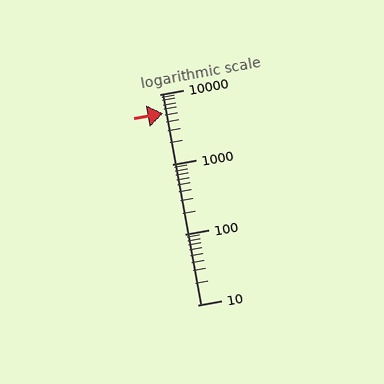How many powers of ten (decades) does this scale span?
The scale spans 3 decades, from 10 to 10000.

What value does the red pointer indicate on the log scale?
The pointer indicates approximately 5300.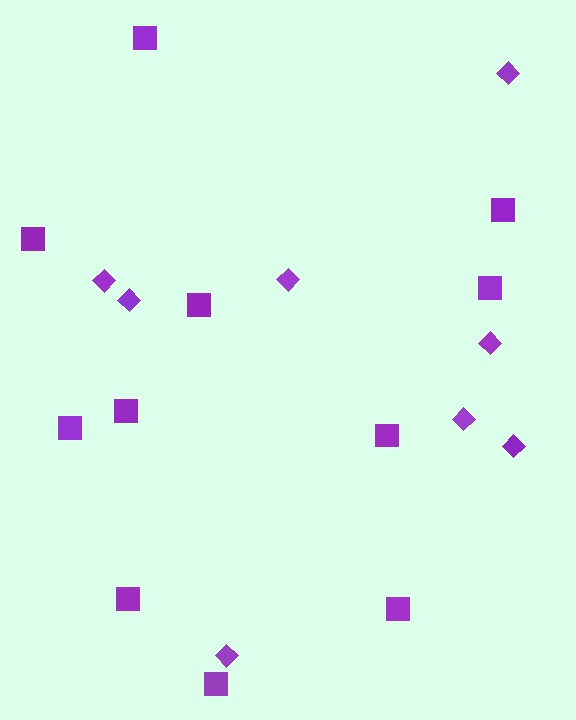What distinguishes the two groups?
There are 2 groups: one group of diamonds (8) and one group of squares (11).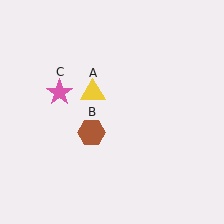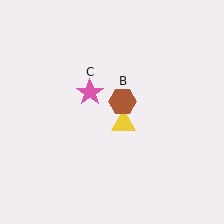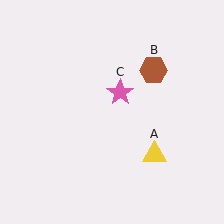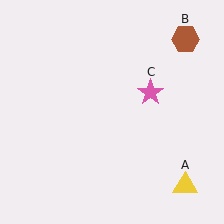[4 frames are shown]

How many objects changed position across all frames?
3 objects changed position: yellow triangle (object A), brown hexagon (object B), pink star (object C).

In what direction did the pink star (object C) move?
The pink star (object C) moved right.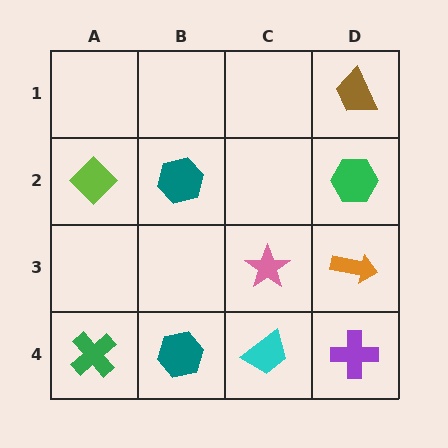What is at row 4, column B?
A teal hexagon.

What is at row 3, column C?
A pink star.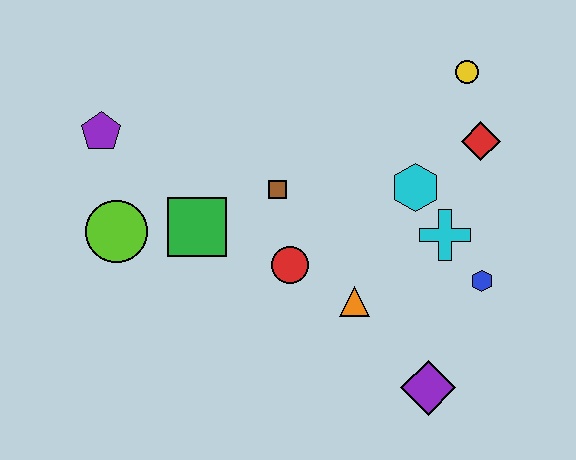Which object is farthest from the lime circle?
The yellow circle is farthest from the lime circle.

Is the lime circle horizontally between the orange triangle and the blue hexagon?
No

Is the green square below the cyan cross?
No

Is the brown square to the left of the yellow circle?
Yes